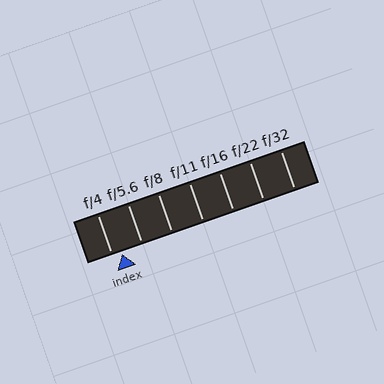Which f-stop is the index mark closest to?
The index mark is closest to f/4.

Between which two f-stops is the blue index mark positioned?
The index mark is between f/4 and f/5.6.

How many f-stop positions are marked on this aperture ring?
There are 7 f-stop positions marked.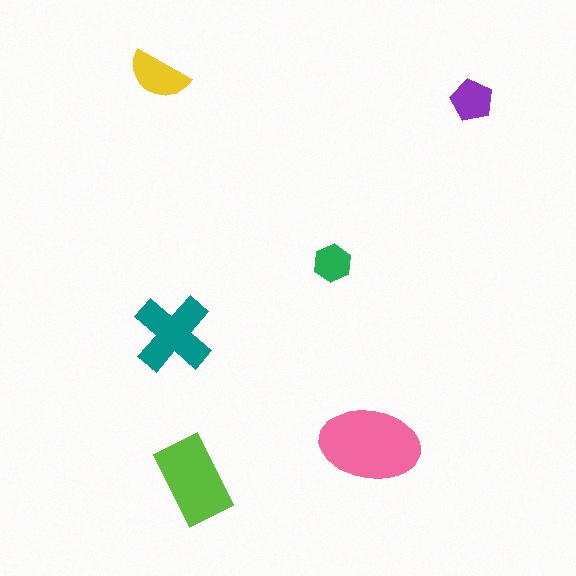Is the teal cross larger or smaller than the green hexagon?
Larger.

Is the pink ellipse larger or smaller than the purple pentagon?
Larger.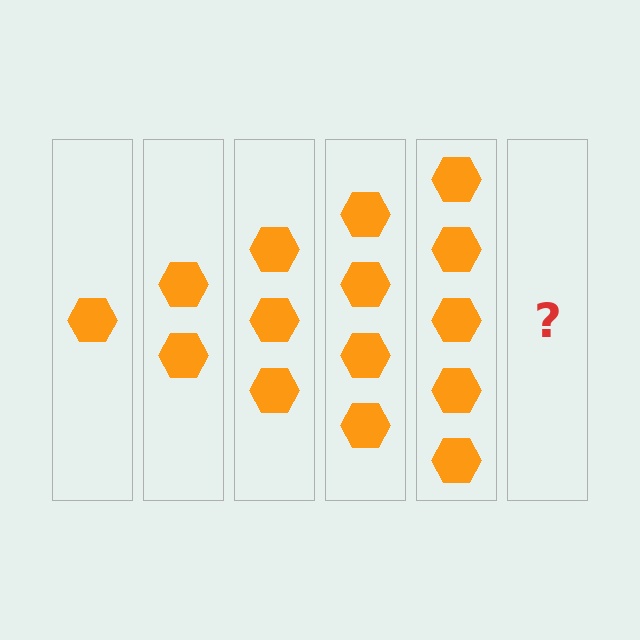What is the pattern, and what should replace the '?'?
The pattern is that each step adds one more hexagon. The '?' should be 6 hexagons.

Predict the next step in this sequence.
The next step is 6 hexagons.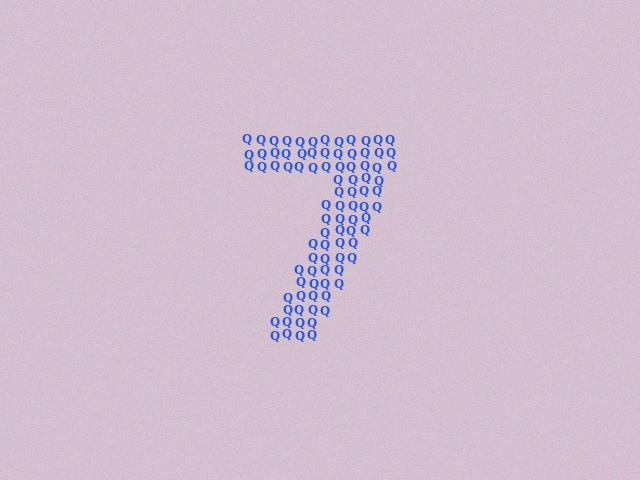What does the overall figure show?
The overall figure shows the digit 7.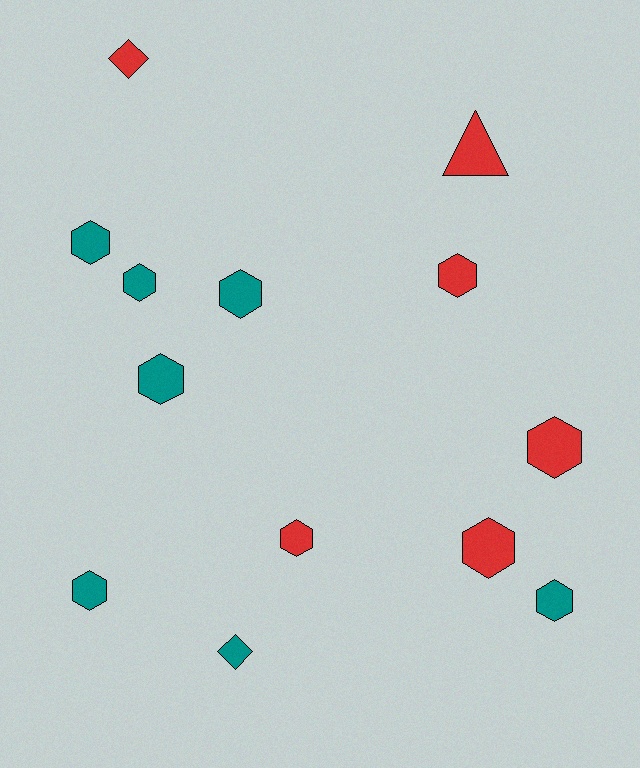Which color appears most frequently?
Teal, with 7 objects.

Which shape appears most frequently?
Hexagon, with 10 objects.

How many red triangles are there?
There is 1 red triangle.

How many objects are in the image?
There are 13 objects.